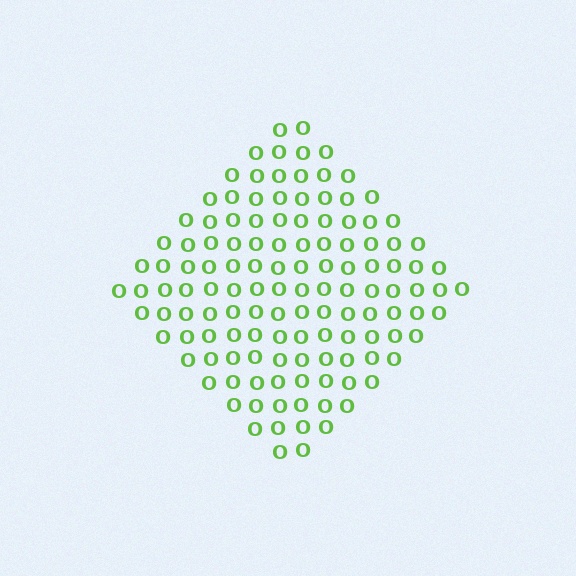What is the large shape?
The large shape is a diamond.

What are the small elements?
The small elements are letter O's.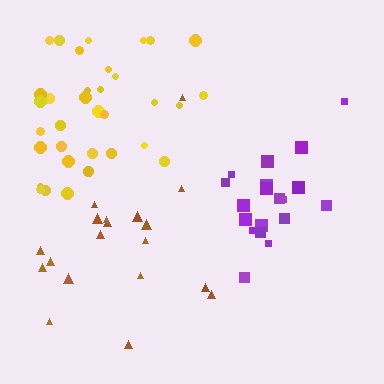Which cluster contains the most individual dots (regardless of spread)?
Yellow (35).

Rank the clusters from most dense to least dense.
purple, yellow, brown.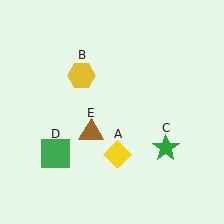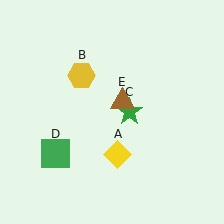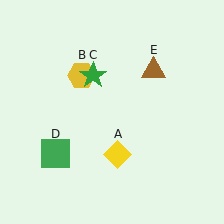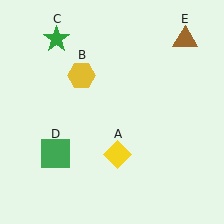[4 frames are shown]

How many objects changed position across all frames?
2 objects changed position: green star (object C), brown triangle (object E).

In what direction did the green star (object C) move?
The green star (object C) moved up and to the left.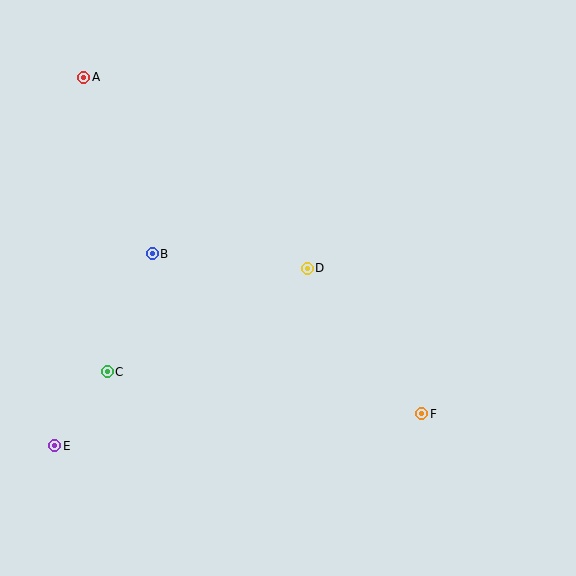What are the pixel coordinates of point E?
Point E is at (55, 446).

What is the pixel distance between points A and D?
The distance between A and D is 294 pixels.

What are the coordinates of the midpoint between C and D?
The midpoint between C and D is at (207, 320).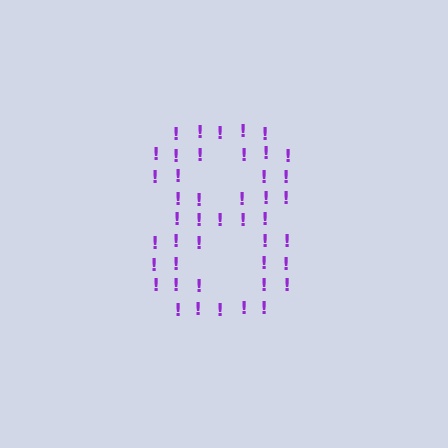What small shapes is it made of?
It is made of small exclamation marks.